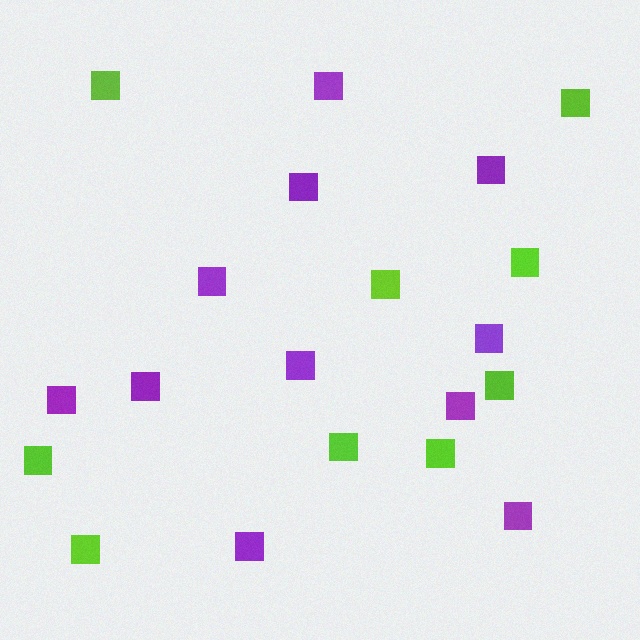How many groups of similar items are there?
There are 2 groups: one group of lime squares (9) and one group of purple squares (11).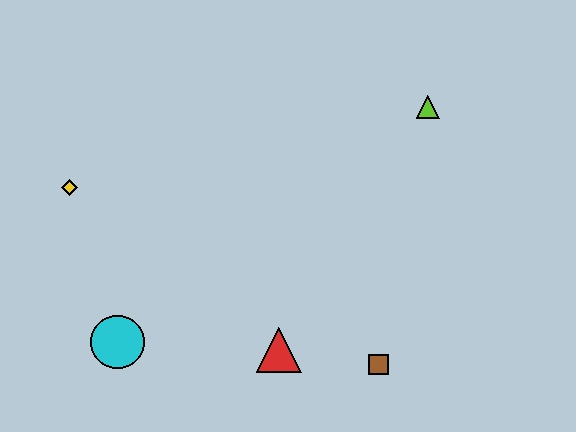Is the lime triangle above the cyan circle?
Yes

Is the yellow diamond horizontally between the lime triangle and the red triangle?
No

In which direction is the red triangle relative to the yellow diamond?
The red triangle is to the right of the yellow diamond.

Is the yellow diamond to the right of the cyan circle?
No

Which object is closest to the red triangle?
The brown square is closest to the red triangle.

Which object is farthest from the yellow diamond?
The lime triangle is farthest from the yellow diamond.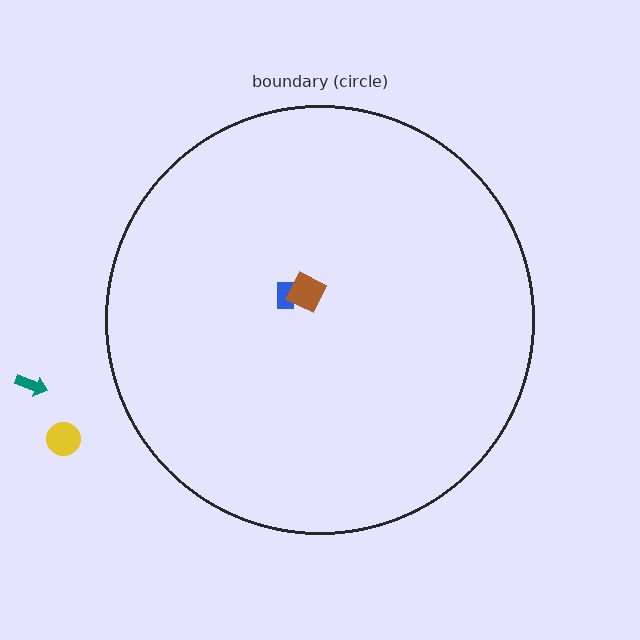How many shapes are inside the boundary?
2 inside, 2 outside.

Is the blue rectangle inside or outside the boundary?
Inside.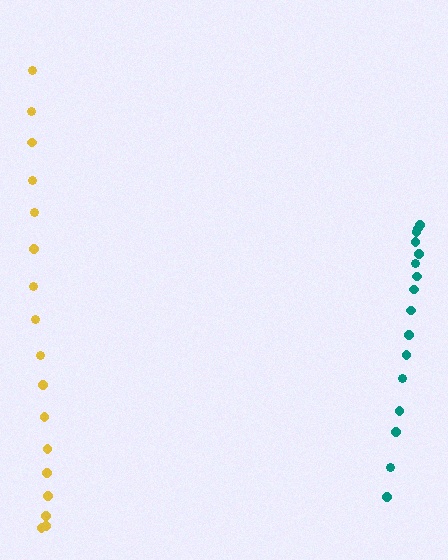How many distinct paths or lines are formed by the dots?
There are 2 distinct paths.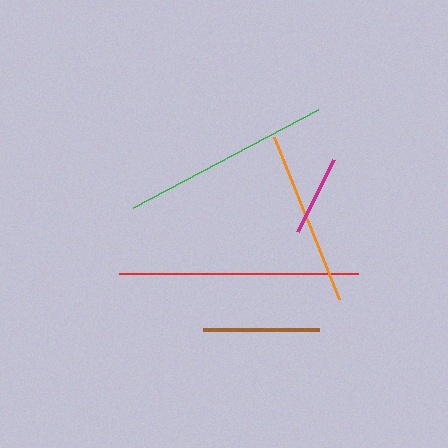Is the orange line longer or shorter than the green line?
The green line is longer than the orange line.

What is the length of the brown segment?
The brown segment is approximately 116 pixels long.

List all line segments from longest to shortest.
From longest to shortest: red, green, orange, brown, magenta.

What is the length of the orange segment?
The orange segment is approximately 175 pixels long.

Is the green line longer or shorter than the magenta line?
The green line is longer than the magenta line.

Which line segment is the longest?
The red line is the longest at approximately 239 pixels.